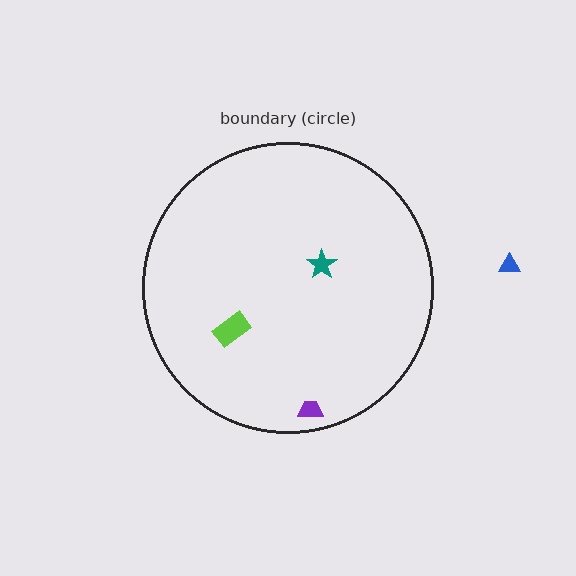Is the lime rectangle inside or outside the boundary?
Inside.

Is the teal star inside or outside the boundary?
Inside.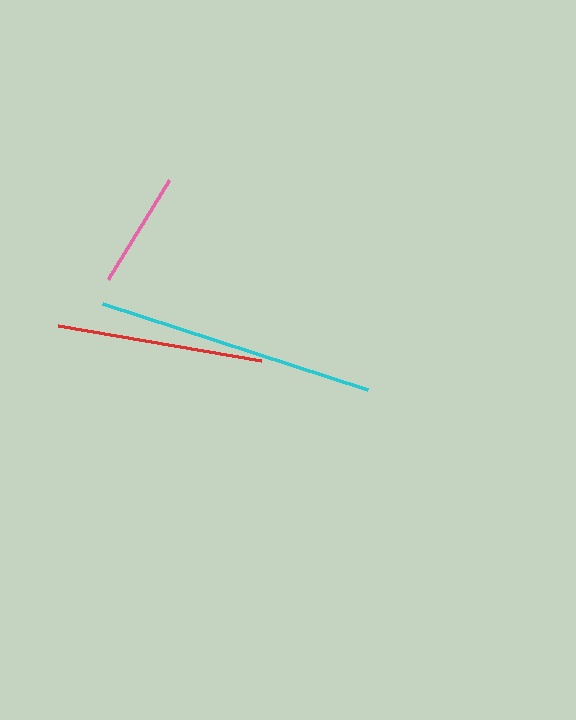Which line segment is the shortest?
The pink line is the shortest at approximately 116 pixels.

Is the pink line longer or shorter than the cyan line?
The cyan line is longer than the pink line.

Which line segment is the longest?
The cyan line is the longest at approximately 279 pixels.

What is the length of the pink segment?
The pink segment is approximately 116 pixels long.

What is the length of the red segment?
The red segment is approximately 206 pixels long.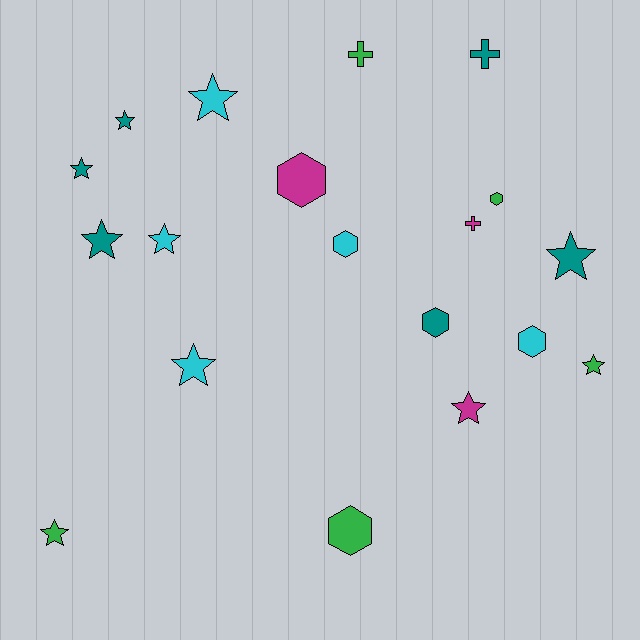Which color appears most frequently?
Teal, with 6 objects.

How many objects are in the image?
There are 19 objects.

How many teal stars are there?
There are 4 teal stars.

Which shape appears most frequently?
Star, with 10 objects.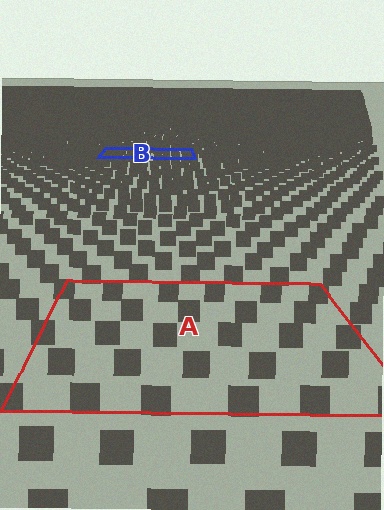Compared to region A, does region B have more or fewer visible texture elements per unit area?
Region B has more texture elements per unit area — they are packed more densely because it is farther away.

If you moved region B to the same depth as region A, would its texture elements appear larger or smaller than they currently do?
They would appear larger. At a closer depth, the same texture elements are projected at a bigger on-screen size.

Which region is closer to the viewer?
Region A is closer. The texture elements there are larger and more spread out.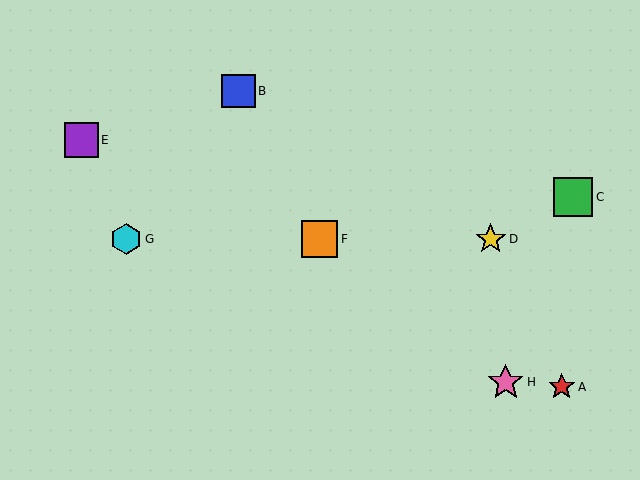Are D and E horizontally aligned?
No, D is at y≈239 and E is at y≈140.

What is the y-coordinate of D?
Object D is at y≈239.